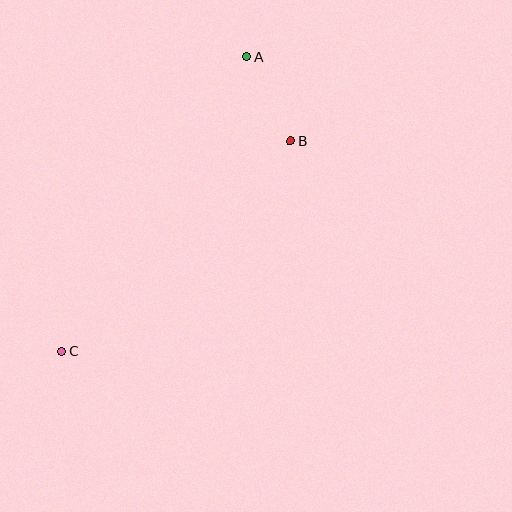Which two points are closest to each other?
Points A and B are closest to each other.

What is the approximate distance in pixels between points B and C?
The distance between B and C is approximately 310 pixels.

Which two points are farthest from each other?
Points A and C are farthest from each other.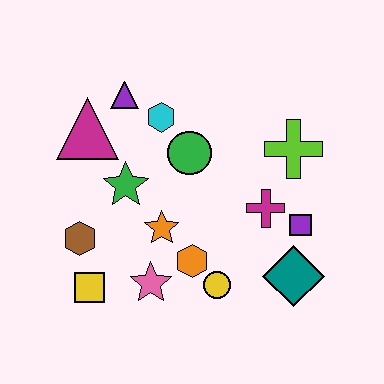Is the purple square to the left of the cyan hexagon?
No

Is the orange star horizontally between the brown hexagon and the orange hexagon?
Yes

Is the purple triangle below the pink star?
No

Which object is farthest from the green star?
The teal diamond is farthest from the green star.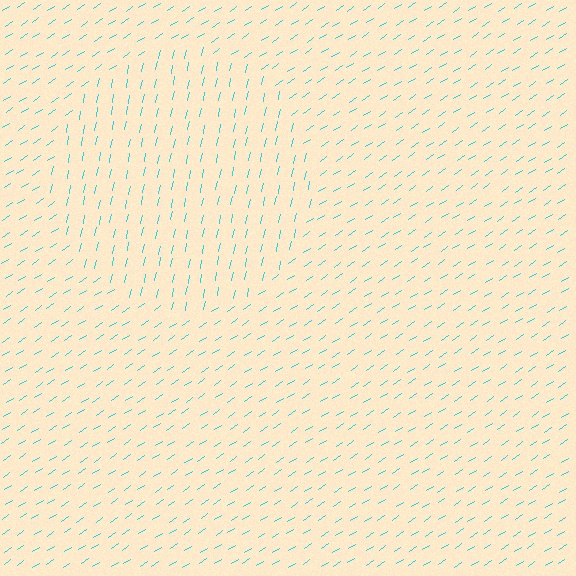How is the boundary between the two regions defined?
The boundary is defined purely by a change in line orientation (approximately 45 degrees difference). All lines are the same color and thickness.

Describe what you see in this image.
The image is filled with small cyan line segments. A circle region in the image has lines oriented differently from the surrounding lines, creating a visible texture boundary.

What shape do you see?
I see a circle.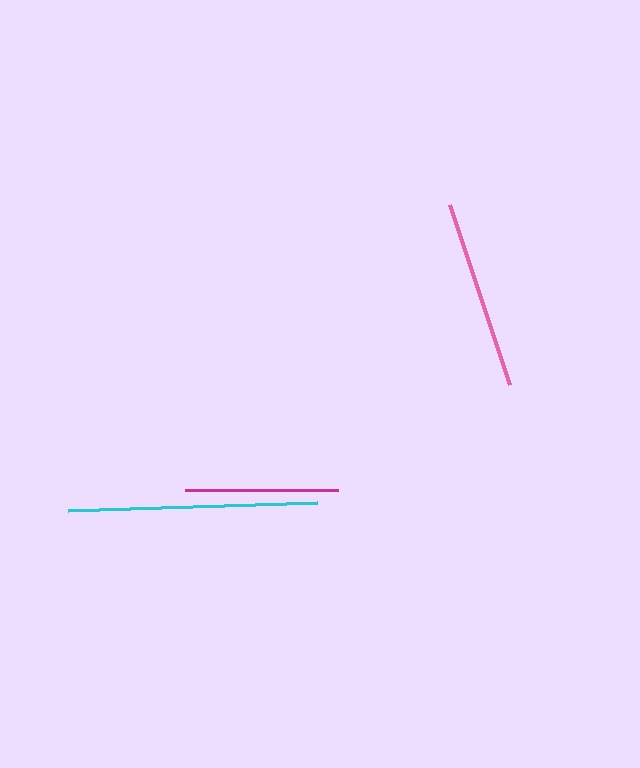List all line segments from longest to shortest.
From longest to shortest: cyan, pink, magenta.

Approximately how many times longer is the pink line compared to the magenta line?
The pink line is approximately 1.2 times the length of the magenta line.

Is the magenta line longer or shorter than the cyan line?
The cyan line is longer than the magenta line.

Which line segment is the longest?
The cyan line is the longest at approximately 249 pixels.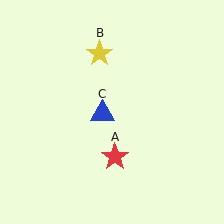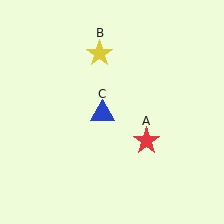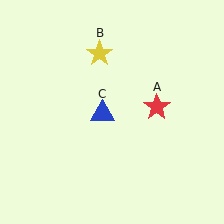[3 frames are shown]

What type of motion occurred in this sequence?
The red star (object A) rotated counterclockwise around the center of the scene.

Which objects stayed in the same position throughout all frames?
Yellow star (object B) and blue triangle (object C) remained stationary.